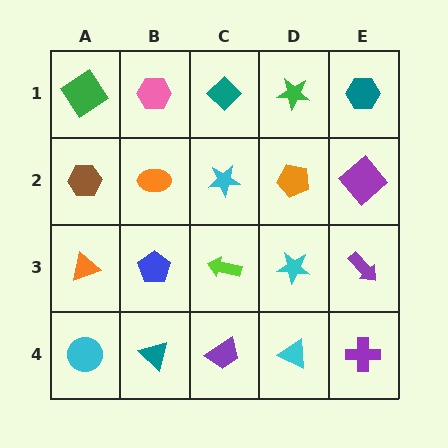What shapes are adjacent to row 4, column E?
A purple arrow (row 3, column E), a cyan triangle (row 4, column D).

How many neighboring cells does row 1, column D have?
3.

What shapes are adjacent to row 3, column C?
A cyan star (row 2, column C), a purple trapezoid (row 4, column C), a blue pentagon (row 3, column B), a cyan star (row 3, column D).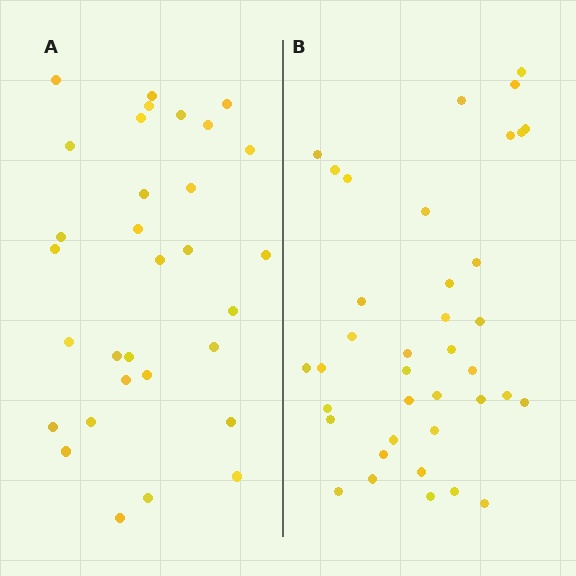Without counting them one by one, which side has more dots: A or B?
Region B (the right region) has more dots.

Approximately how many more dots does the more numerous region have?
Region B has roughly 8 or so more dots than region A.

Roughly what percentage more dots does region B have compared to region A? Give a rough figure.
About 25% more.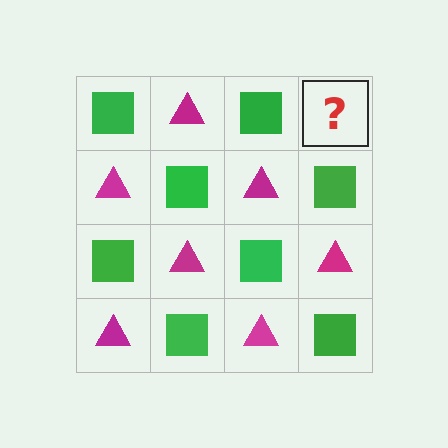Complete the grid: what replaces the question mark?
The question mark should be replaced with a magenta triangle.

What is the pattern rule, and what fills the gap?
The rule is that it alternates green square and magenta triangle in a checkerboard pattern. The gap should be filled with a magenta triangle.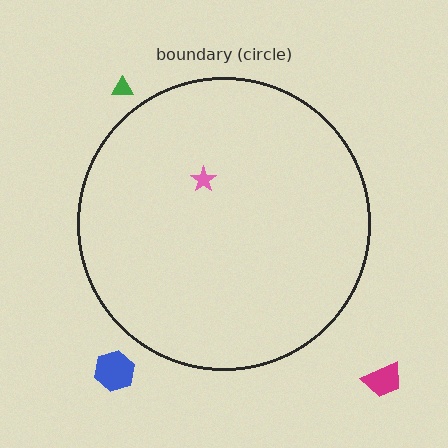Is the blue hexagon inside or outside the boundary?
Outside.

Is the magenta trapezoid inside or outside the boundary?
Outside.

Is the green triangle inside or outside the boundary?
Outside.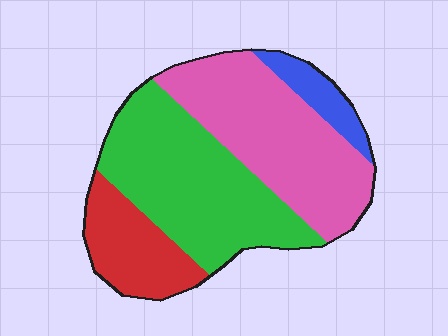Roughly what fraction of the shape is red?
Red takes up about one sixth (1/6) of the shape.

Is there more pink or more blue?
Pink.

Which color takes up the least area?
Blue, at roughly 5%.